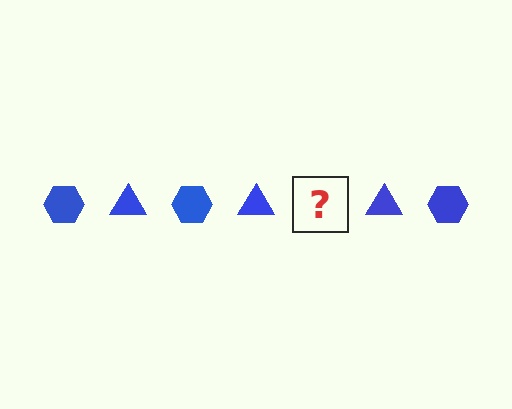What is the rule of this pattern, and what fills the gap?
The rule is that the pattern cycles through hexagon, triangle shapes in blue. The gap should be filled with a blue hexagon.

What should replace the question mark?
The question mark should be replaced with a blue hexagon.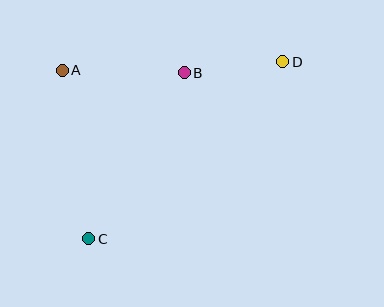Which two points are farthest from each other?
Points C and D are farthest from each other.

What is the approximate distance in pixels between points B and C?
The distance between B and C is approximately 192 pixels.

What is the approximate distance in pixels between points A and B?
The distance between A and B is approximately 122 pixels.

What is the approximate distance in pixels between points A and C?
The distance between A and C is approximately 171 pixels.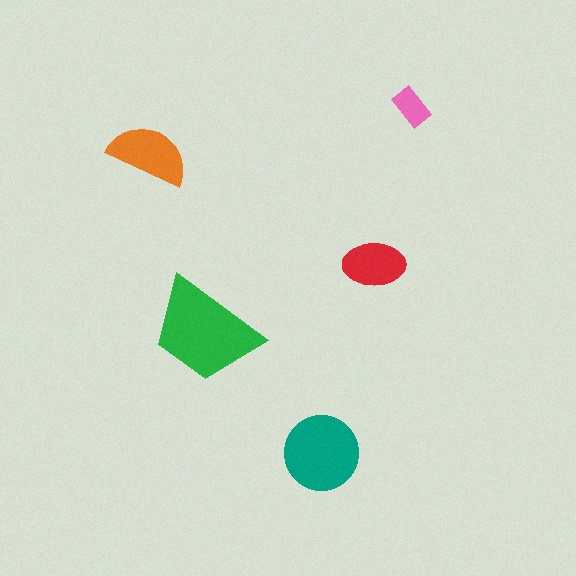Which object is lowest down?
The teal circle is bottommost.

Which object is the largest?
The green trapezoid.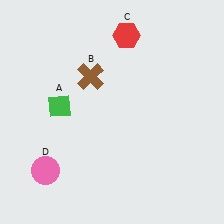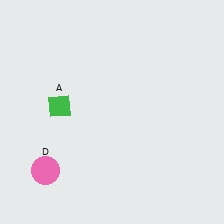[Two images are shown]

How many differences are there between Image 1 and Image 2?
There are 2 differences between the two images.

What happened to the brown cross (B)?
The brown cross (B) was removed in Image 2. It was in the top-left area of Image 1.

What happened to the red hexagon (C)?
The red hexagon (C) was removed in Image 2. It was in the top-right area of Image 1.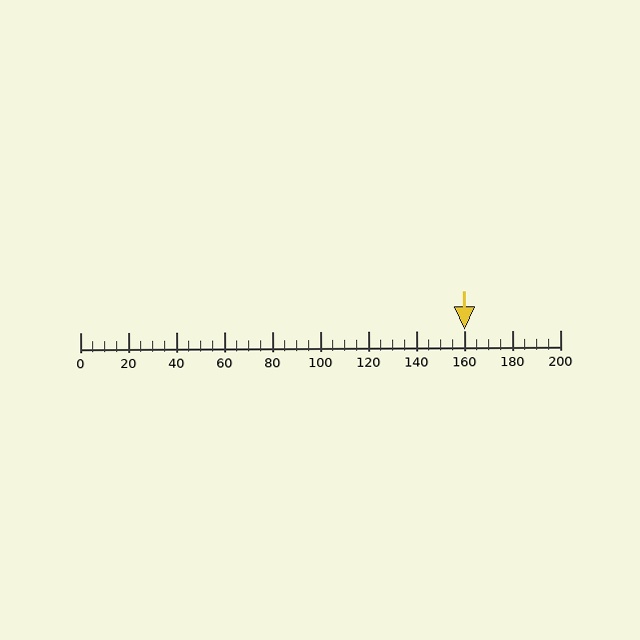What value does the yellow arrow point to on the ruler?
The yellow arrow points to approximately 160.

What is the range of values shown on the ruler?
The ruler shows values from 0 to 200.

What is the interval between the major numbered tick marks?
The major tick marks are spaced 20 units apart.